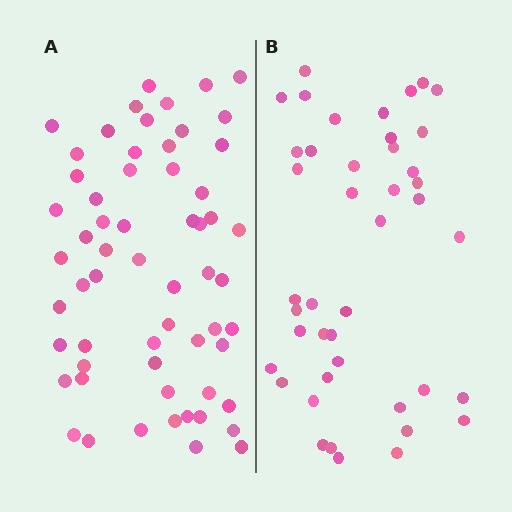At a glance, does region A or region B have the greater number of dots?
Region A (the left region) has more dots.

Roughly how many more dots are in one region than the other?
Region A has approximately 15 more dots than region B.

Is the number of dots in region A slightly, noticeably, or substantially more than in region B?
Region A has noticeably more, but not dramatically so. The ratio is roughly 1.4 to 1.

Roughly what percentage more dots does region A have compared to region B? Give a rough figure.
About 40% more.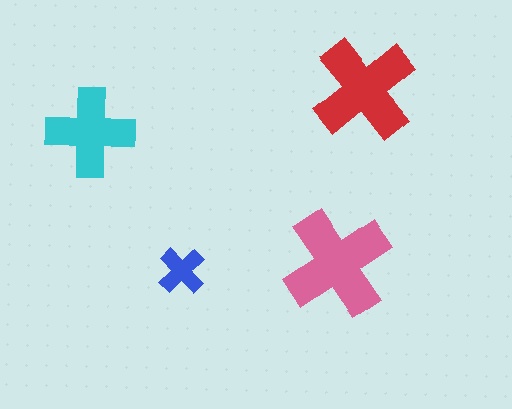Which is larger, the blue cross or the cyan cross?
The cyan one.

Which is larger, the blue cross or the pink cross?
The pink one.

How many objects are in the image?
There are 4 objects in the image.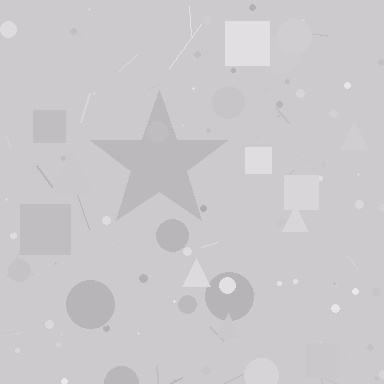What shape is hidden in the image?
A star is hidden in the image.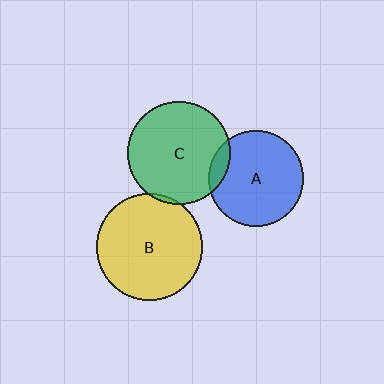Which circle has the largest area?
Circle B (yellow).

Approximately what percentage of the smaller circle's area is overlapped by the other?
Approximately 10%.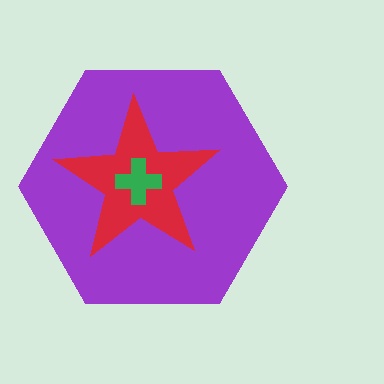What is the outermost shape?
The purple hexagon.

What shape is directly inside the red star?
The green cross.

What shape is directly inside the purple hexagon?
The red star.